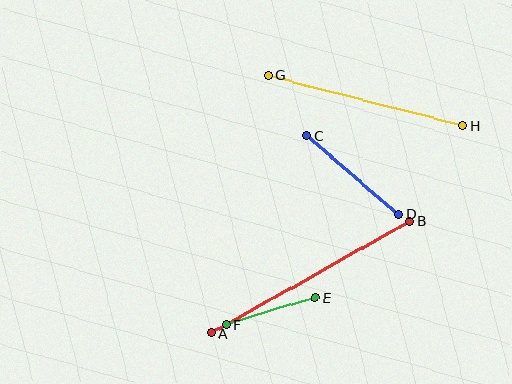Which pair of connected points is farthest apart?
Points A and B are farthest apart.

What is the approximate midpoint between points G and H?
The midpoint is at approximately (365, 101) pixels.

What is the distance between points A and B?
The distance is approximately 227 pixels.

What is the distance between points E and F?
The distance is approximately 93 pixels.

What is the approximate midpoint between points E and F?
The midpoint is at approximately (271, 311) pixels.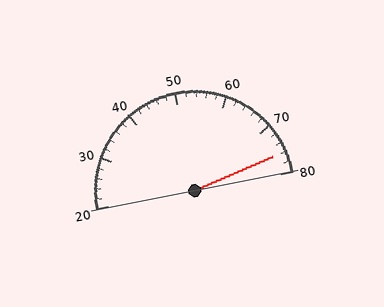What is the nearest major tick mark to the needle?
The nearest major tick mark is 80.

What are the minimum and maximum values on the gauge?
The gauge ranges from 20 to 80.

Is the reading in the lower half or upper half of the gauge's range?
The reading is in the upper half of the range (20 to 80).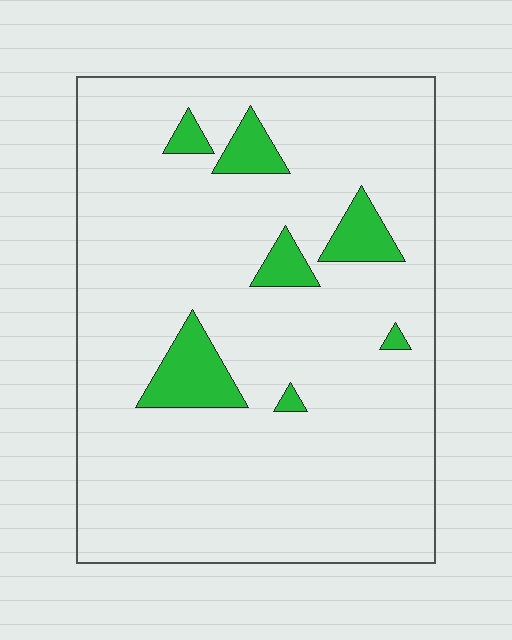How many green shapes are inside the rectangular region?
7.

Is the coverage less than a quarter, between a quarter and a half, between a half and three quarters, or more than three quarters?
Less than a quarter.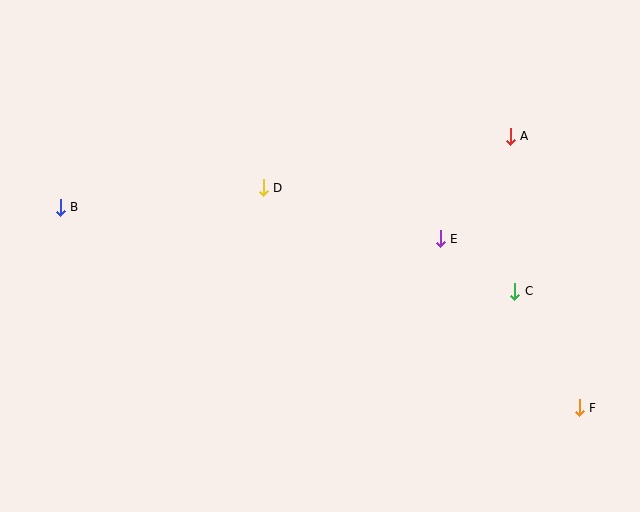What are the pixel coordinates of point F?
Point F is at (579, 408).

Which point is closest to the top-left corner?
Point B is closest to the top-left corner.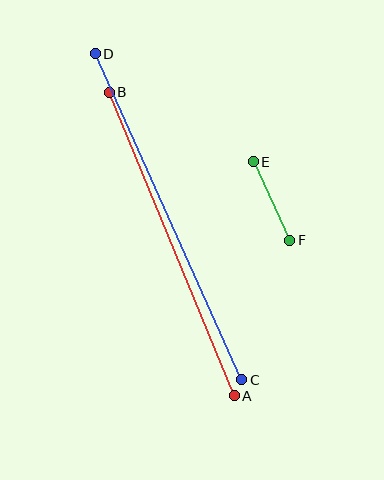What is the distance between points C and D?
The distance is approximately 358 pixels.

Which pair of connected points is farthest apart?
Points C and D are farthest apart.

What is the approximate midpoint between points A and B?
The midpoint is at approximately (172, 244) pixels.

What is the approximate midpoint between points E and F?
The midpoint is at approximately (271, 201) pixels.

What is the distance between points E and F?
The distance is approximately 87 pixels.